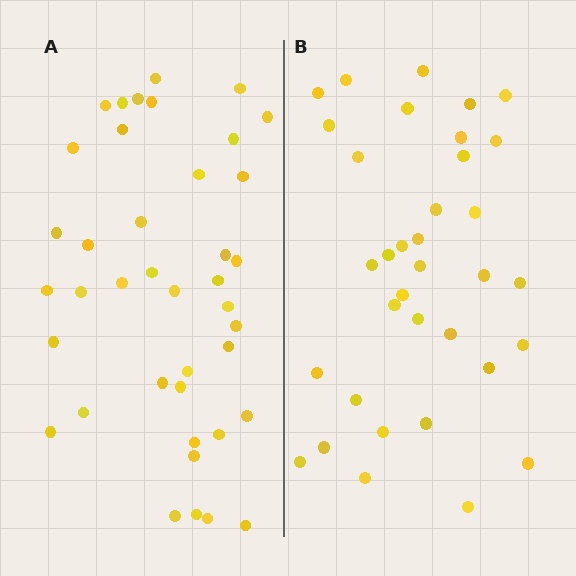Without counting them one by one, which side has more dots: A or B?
Region A (the left region) has more dots.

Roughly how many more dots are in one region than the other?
Region A has about 5 more dots than region B.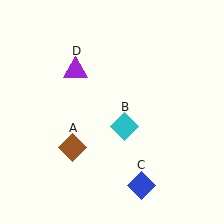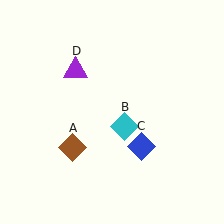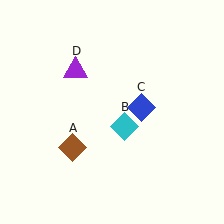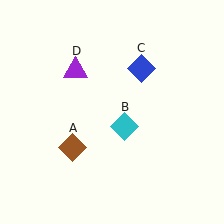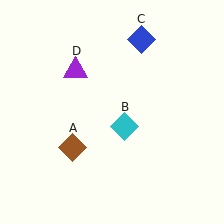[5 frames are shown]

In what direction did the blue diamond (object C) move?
The blue diamond (object C) moved up.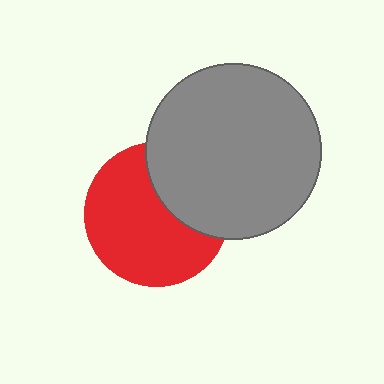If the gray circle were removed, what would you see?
You would see the complete red circle.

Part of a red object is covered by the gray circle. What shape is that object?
It is a circle.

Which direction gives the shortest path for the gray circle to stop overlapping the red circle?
Moving toward the upper-right gives the shortest separation.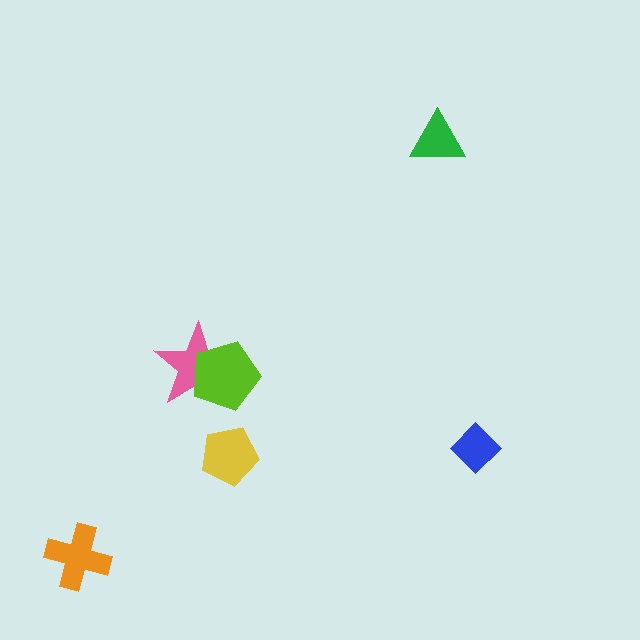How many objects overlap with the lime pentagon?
1 object overlaps with the lime pentagon.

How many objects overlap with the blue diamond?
0 objects overlap with the blue diamond.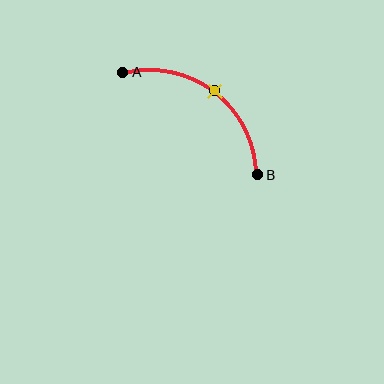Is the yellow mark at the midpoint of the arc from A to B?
Yes. The yellow mark lies on the arc at equal arc-length from both A and B — it is the arc midpoint.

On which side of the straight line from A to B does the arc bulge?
The arc bulges above and to the right of the straight line connecting A and B.